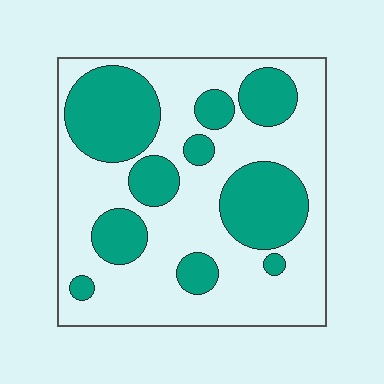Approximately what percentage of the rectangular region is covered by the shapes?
Approximately 35%.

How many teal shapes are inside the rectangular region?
10.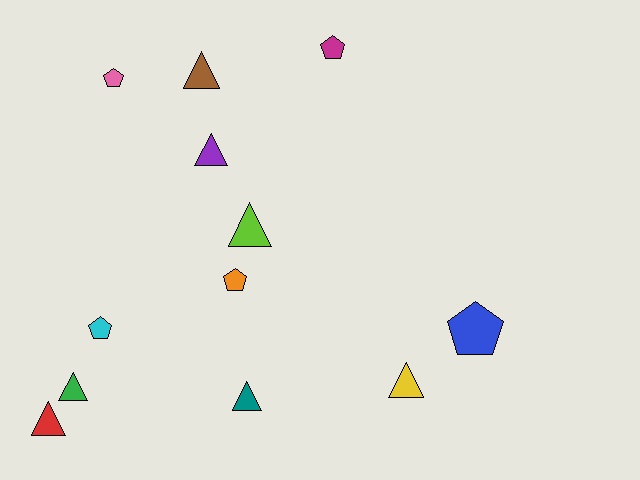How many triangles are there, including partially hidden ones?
There are 7 triangles.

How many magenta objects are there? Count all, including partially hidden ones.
There is 1 magenta object.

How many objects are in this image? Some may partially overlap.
There are 12 objects.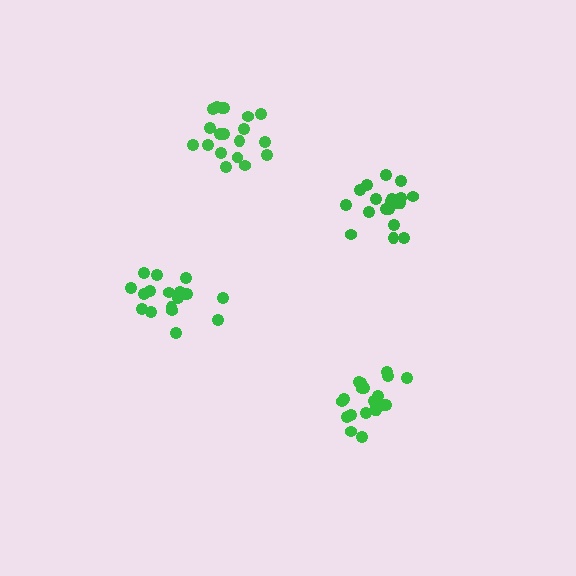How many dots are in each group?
Group 1: 20 dots, Group 2: 19 dots, Group 3: 19 dots, Group 4: 18 dots (76 total).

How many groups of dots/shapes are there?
There are 4 groups.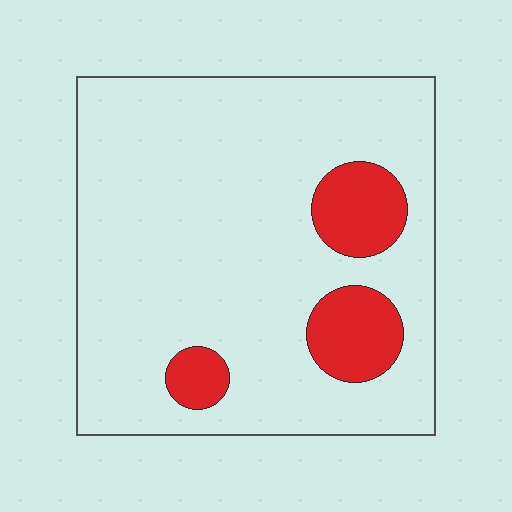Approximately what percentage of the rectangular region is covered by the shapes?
Approximately 15%.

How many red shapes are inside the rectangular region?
3.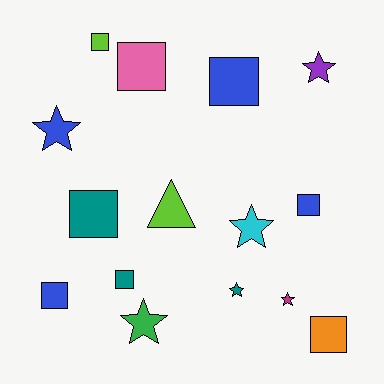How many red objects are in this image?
There are no red objects.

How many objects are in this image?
There are 15 objects.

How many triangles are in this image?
There is 1 triangle.